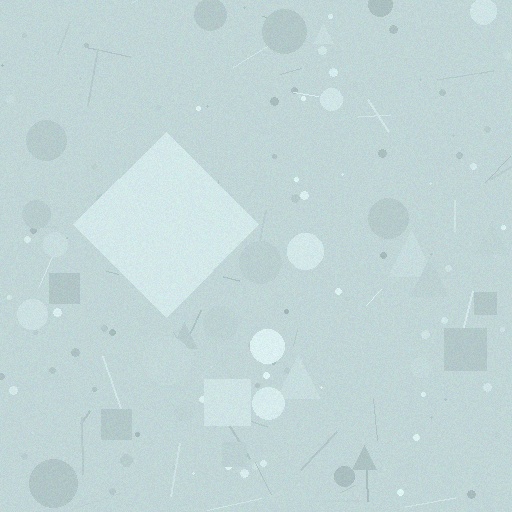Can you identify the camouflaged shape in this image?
The camouflaged shape is a diamond.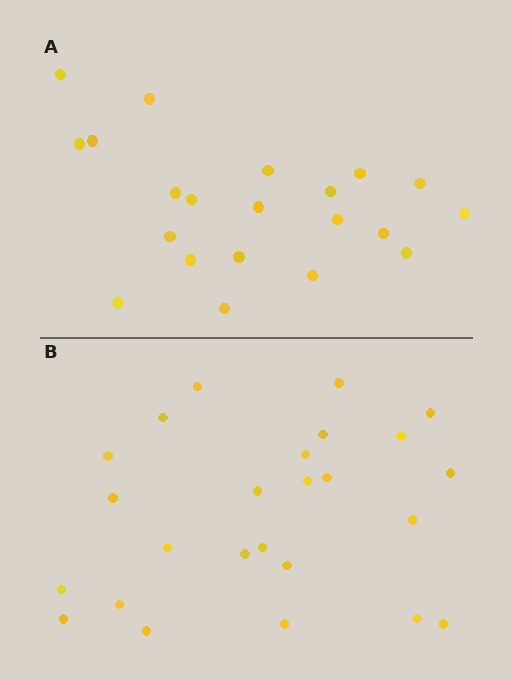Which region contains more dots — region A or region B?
Region B (the bottom region) has more dots.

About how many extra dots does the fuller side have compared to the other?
Region B has about 4 more dots than region A.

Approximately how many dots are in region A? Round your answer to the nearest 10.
About 20 dots. (The exact count is 21, which rounds to 20.)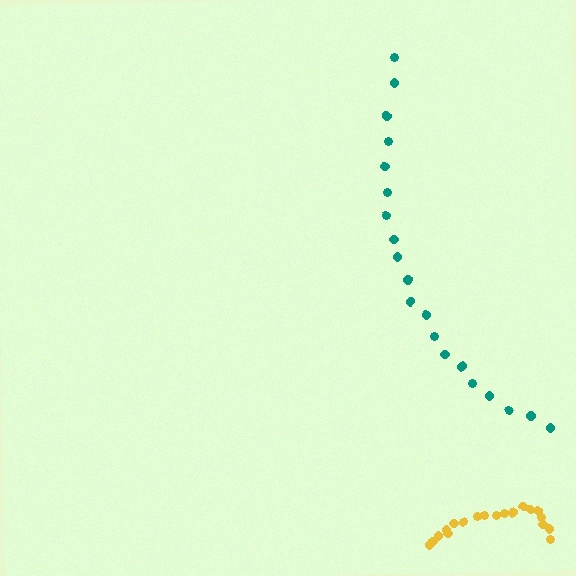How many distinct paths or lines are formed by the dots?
There are 2 distinct paths.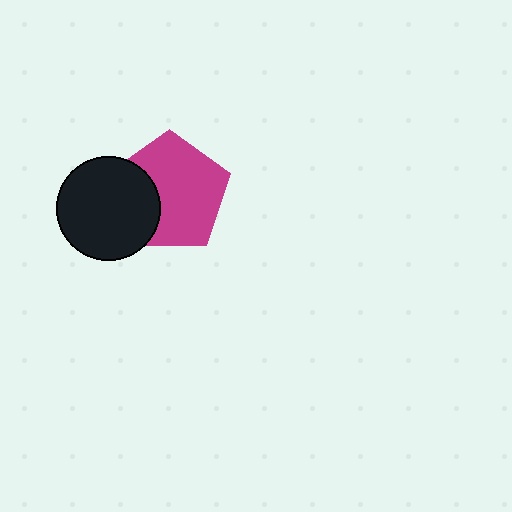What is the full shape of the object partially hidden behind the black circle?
The partially hidden object is a magenta pentagon.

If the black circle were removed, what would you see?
You would see the complete magenta pentagon.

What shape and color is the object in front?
The object in front is a black circle.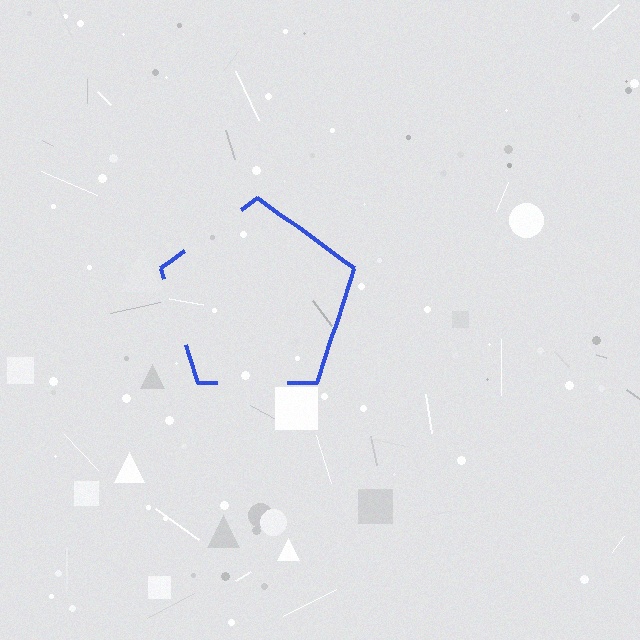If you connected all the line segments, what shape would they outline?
They would outline a pentagon.